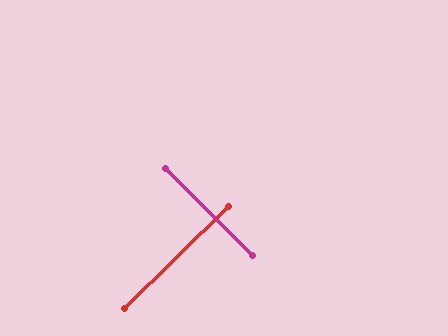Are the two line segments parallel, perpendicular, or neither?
Perpendicular — they meet at approximately 89°.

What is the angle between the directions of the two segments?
Approximately 89 degrees.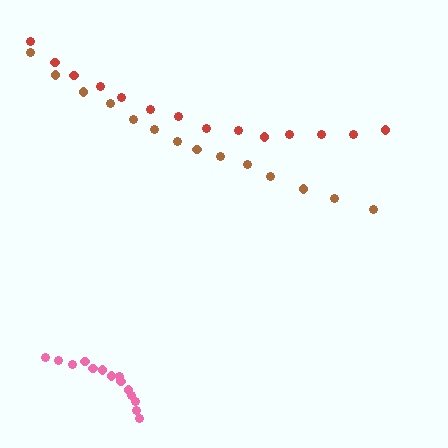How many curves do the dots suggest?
There are 3 distinct paths.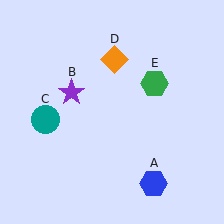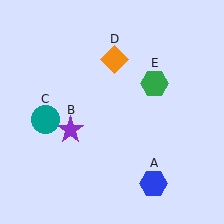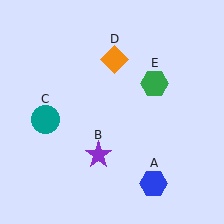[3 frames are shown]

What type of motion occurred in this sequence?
The purple star (object B) rotated counterclockwise around the center of the scene.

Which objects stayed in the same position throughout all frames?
Blue hexagon (object A) and teal circle (object C) and orange diamond (object D) and green hexagon (object E) remained stationary.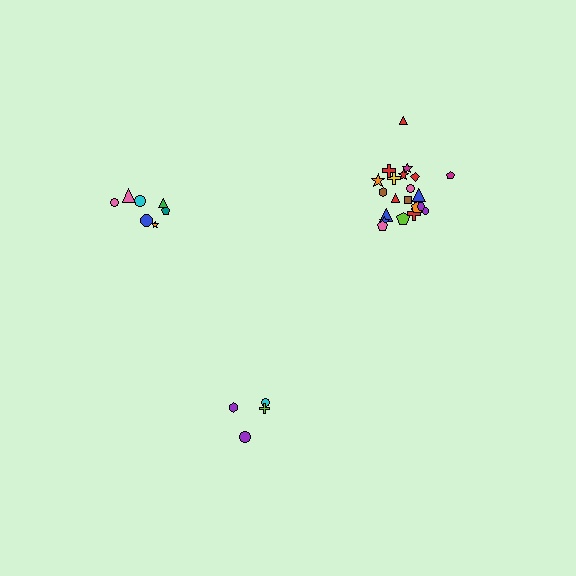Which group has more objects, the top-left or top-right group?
The top-right group.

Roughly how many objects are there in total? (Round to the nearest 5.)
Roughly 35 objects in total.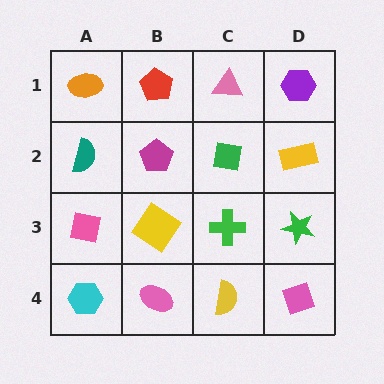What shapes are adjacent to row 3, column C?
A green square (row 2, column C), a yellow semicircle (row 4, column C), a yellow diamond (row 3, column B), a green star (row 3, column D).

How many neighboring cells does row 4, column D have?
2.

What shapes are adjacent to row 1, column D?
A yellow rectangle (row 2, column D), a pink triangle (row 1, column C).